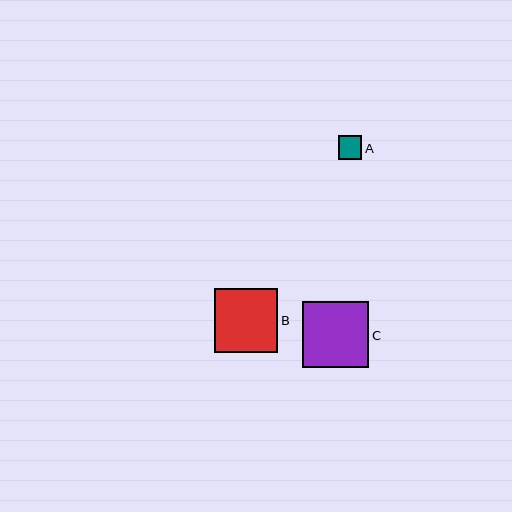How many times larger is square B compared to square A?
Square B is approximately 2.7 times the size of square A.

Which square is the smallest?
Square A is the smallest with a size of approximately 23 pixels.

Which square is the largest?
Square C is the largest with a size of approximately 66 pixels.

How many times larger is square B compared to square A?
Square B is approximately 2.7 times the size of square A.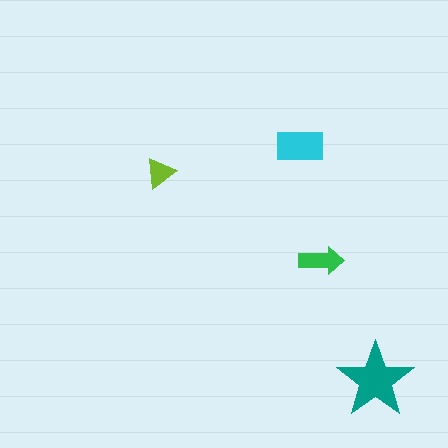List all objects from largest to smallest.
The teal star, the cyan rectangle, the green arrow, the lime triangle.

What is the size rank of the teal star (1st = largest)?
1st.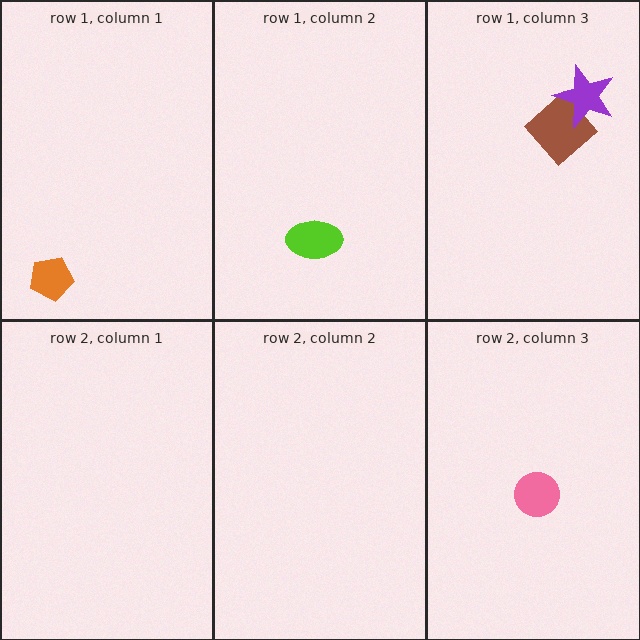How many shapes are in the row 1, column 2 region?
1.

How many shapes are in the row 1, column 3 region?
2.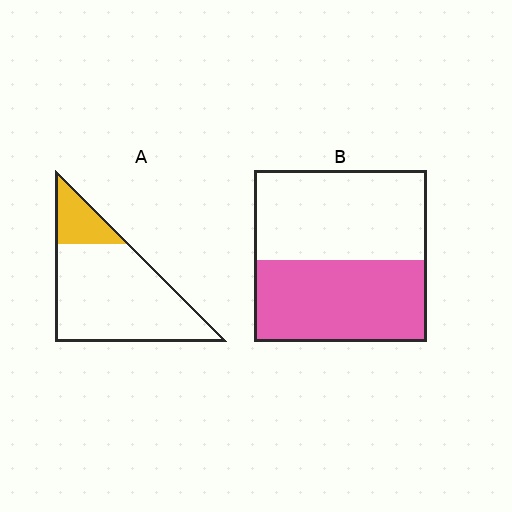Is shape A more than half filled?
No.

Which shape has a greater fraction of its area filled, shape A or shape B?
Shape B.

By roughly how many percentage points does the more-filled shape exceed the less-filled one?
By roughly 30 percentage points (B over A).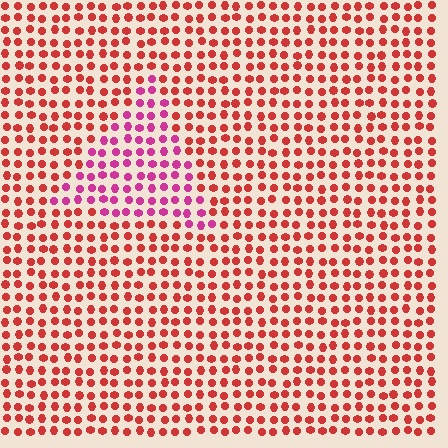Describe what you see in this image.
The image is filled with small red elements in a uniform arrangement. A triangle-shaped region is visible where the elements are tinted to a slightly different hue, forming a subtle color boundary.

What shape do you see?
I see a triangle.